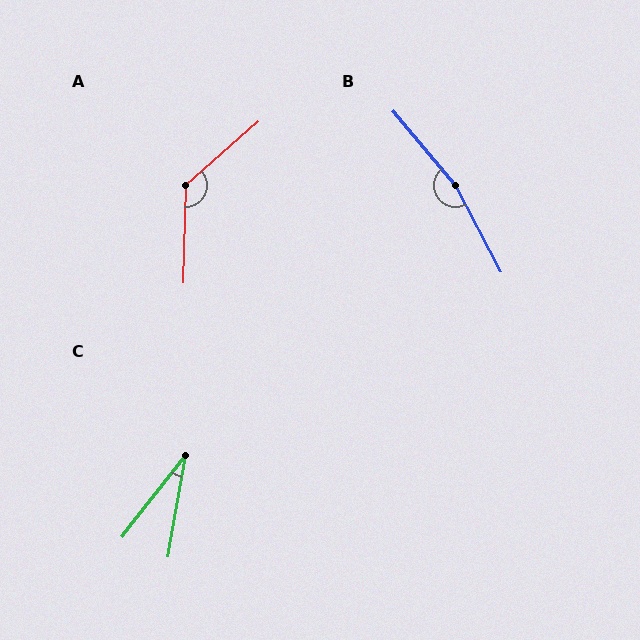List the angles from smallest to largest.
C (28°), A (133°), B (168°).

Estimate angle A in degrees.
Approximately 133 degrees.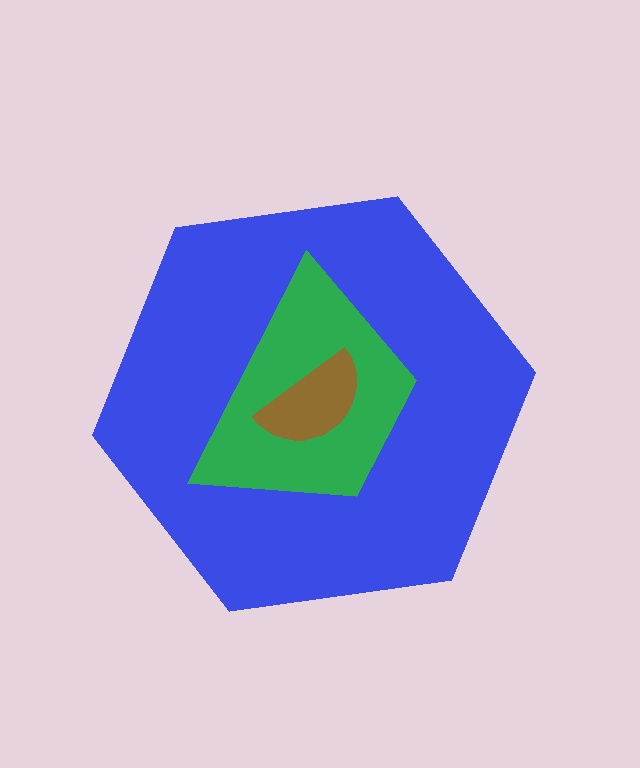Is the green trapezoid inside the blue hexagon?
Yes.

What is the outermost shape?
The blue hexagon.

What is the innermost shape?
The brown semicircle.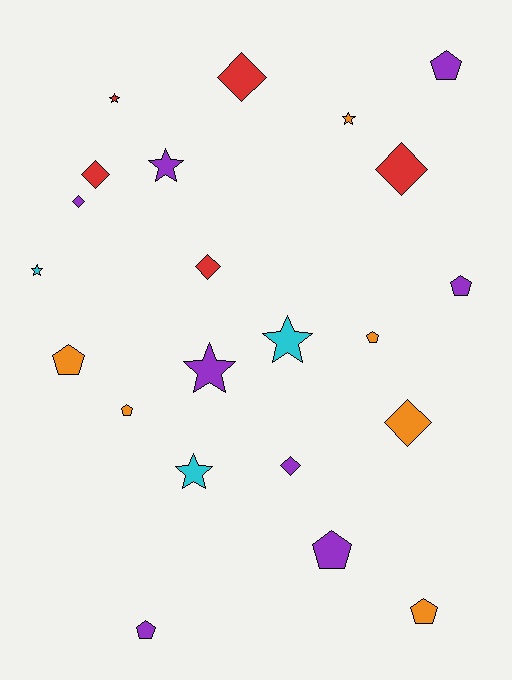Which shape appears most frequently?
Pentagon, with 8 objects.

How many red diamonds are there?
There are 4 red diamonds.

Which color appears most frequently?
Purple, with 8 objects.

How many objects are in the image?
There are 22 objects.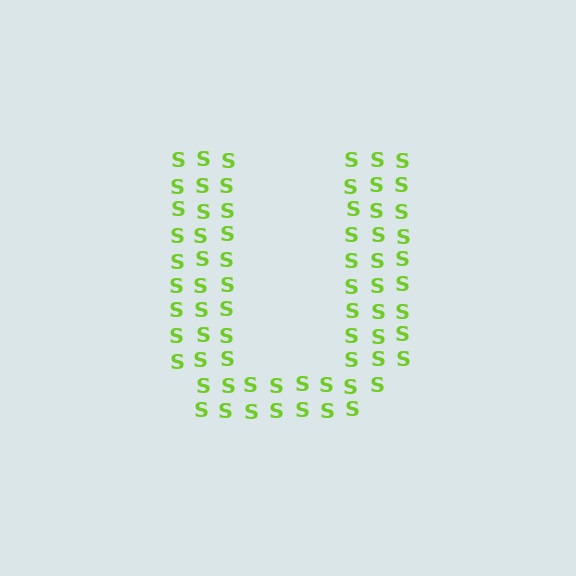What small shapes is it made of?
It is made of small letter S's.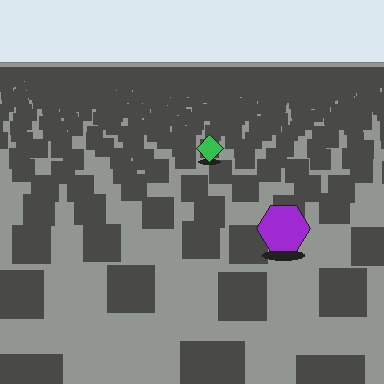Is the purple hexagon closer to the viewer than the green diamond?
Yes. The purple hexagon is closer — you can tell from the texture gradient: the ground texture is coarser near it.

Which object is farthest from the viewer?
The green diamond is farthest from the viewer. It appears smaller and the ground texture around it is denser.